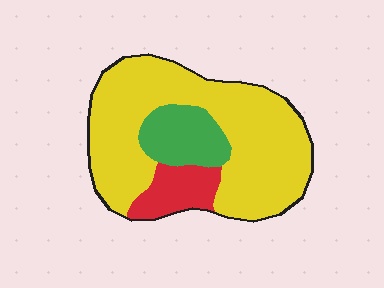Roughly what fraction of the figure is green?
Green takes up less than a sixth of the figure.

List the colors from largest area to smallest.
From largest to smallest: yellow, green, red.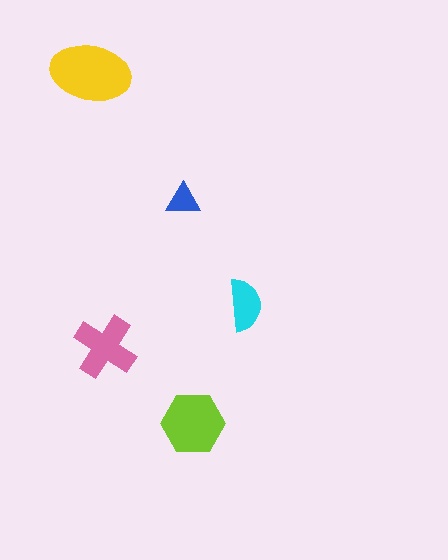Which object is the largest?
The yellow ellipse.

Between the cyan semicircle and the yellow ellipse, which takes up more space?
The yellow ellipse.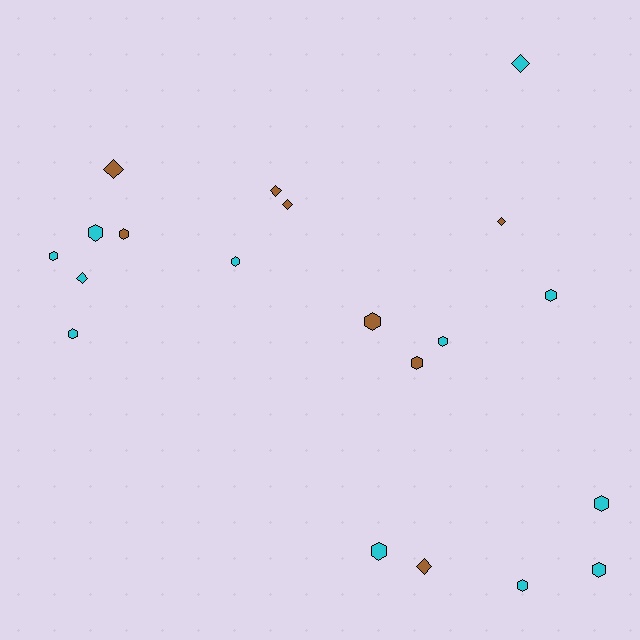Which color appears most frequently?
Cyan, with 12 objects.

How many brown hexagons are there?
There are 3 brown hexagons.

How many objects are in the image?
There are 20 objects.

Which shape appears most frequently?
Hexagon, with 13 objects.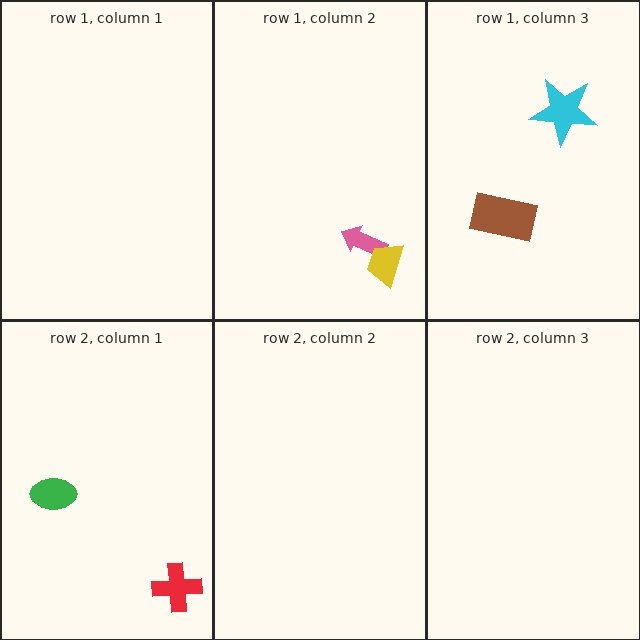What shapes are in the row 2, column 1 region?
The red cross, the green ellipse.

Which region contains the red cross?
The row 2, column 1 region.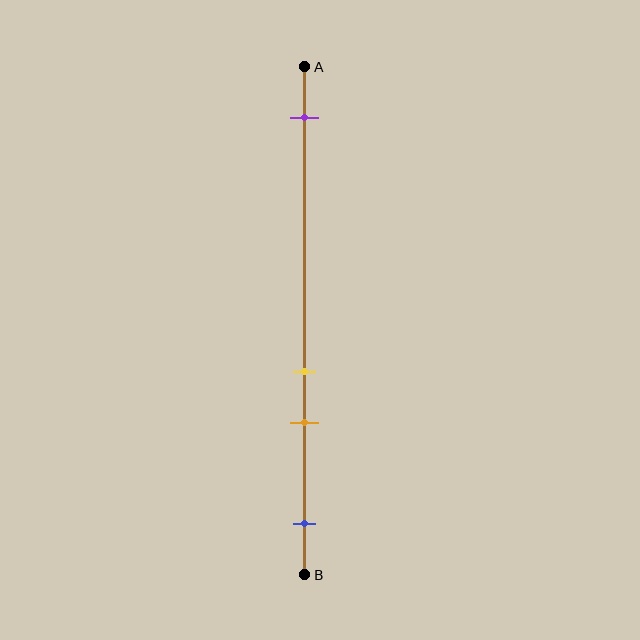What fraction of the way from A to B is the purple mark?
The purple mark is approximately 10% (0.1) of the way from A to B.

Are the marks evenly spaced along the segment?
No, the marks are not evenly spaced.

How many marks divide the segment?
There are 4 marks dividing the segment.